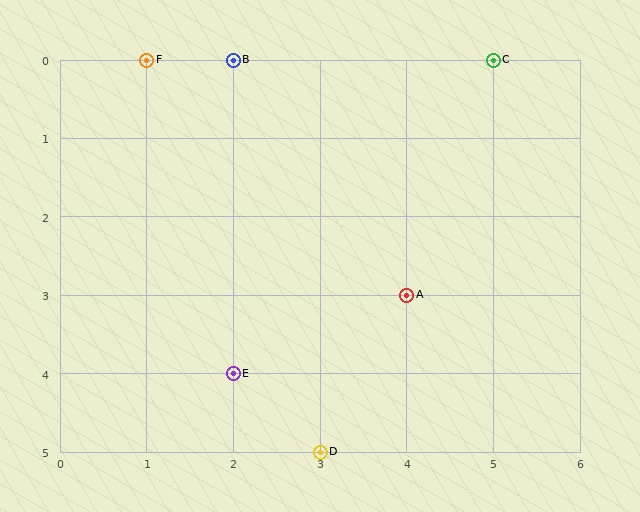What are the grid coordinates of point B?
Point B is at grid coordinates (2, 0).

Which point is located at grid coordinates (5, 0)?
Point C is at (5, 0).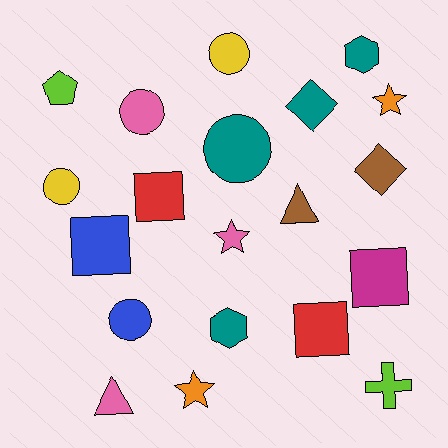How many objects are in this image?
There are 20 objects.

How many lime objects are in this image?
There are 2 lime objects.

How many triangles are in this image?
There are 2 triangles.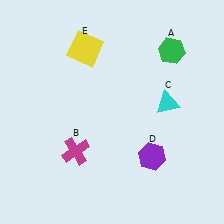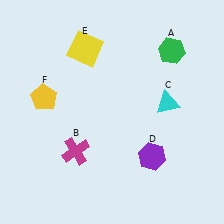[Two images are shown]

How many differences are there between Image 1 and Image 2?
There is 1 difference between the two images.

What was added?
A yellow pentagon (F) was added in Image 2.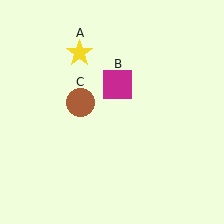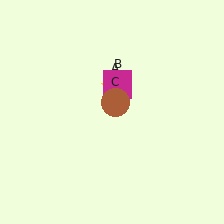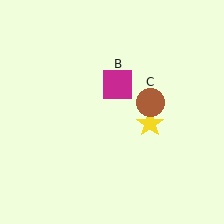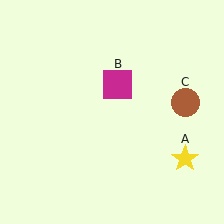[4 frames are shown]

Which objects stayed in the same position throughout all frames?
Magenta square (object B) remained stationary.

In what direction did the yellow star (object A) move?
The yellow star (object A) moved down and to the right.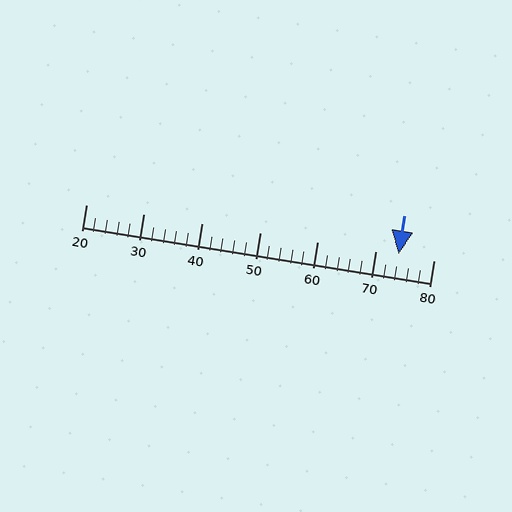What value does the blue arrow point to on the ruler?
The blue arrow points to approximately 74.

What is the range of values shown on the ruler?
The ruler shows values from 20 to 80.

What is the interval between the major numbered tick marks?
The major tick marks are spaced 10 units apart.